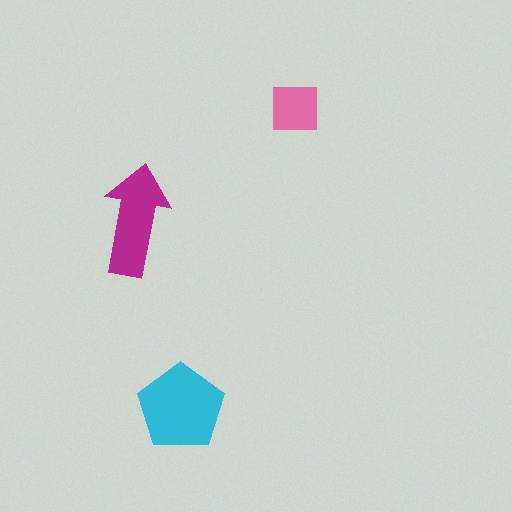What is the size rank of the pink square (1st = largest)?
3rd.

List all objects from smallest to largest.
The pink square, the magenta arrow, the cyan pentagon.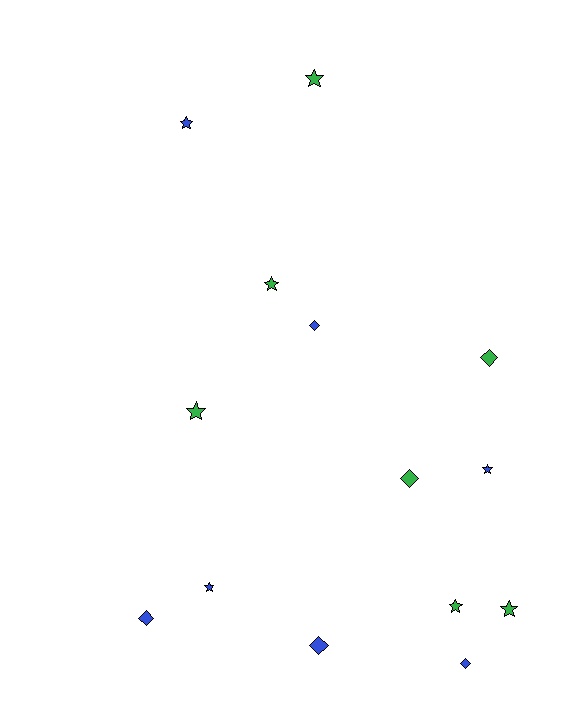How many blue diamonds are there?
There are 4 blue diamonds.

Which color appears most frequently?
Green, with 7 objects.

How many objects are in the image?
There are 14 objects.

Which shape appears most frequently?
Star, with 8 objects.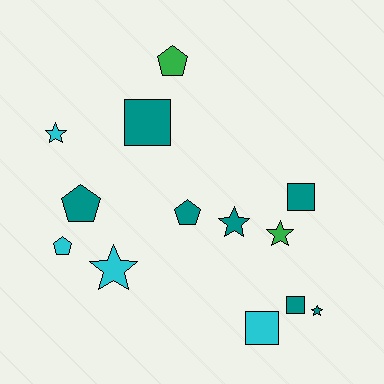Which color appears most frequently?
Teal, with 7 objects.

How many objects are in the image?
There are 13 objects.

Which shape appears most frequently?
Star, with 5 objects.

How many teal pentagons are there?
There are 2 teal pentagons.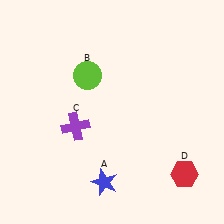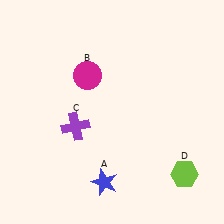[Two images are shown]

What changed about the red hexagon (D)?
In Image 1, D is red. In Image 2, it changed to lime.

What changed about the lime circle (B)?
In Image 1, B is lime. In Image 2, it changed to magenta.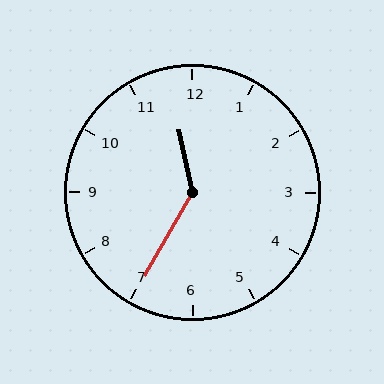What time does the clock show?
11:35.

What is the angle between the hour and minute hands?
Approximately 138 degrees.